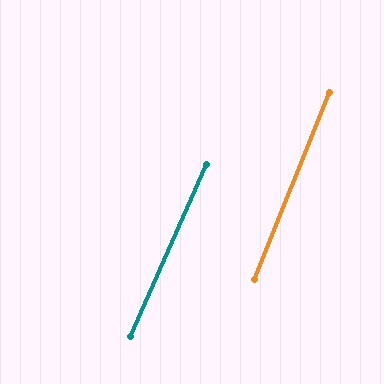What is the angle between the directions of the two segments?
Approximately 2 degrees.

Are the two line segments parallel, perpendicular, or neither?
Parallel — their directions differ by only 1.8°.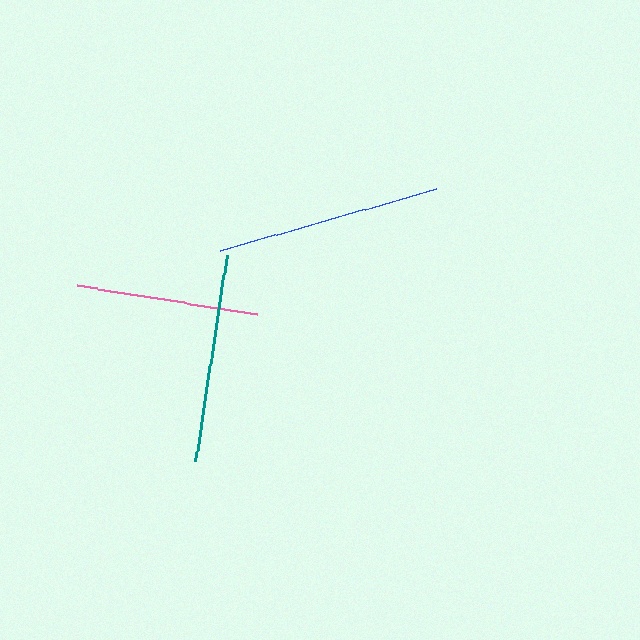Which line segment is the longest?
The blue line is the longest at approximately 225 pixels.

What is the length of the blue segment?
The blue segment is approximately 225 pixels long.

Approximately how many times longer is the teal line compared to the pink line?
The teal line is approximately 1.1 times the length of the pink line.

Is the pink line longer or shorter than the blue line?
The blue line is longer than the pink line.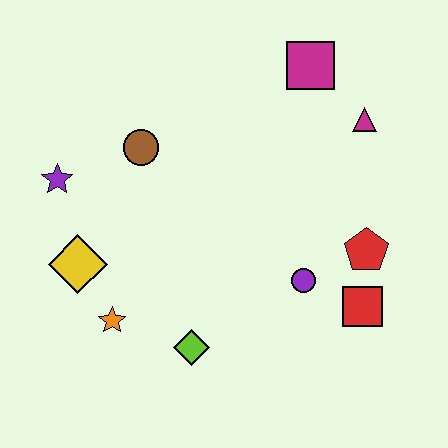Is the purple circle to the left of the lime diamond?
No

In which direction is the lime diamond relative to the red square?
The lime diamond is to the left of the red square.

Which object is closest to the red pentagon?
The red square is closest to the red pentagon.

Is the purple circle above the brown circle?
No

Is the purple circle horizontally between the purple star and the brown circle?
No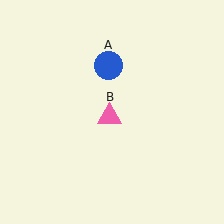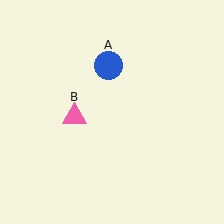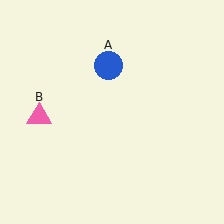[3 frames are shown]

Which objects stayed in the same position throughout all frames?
Blue circle (object A) remained stationary.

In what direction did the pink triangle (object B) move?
The pink triangle (object B) moved left.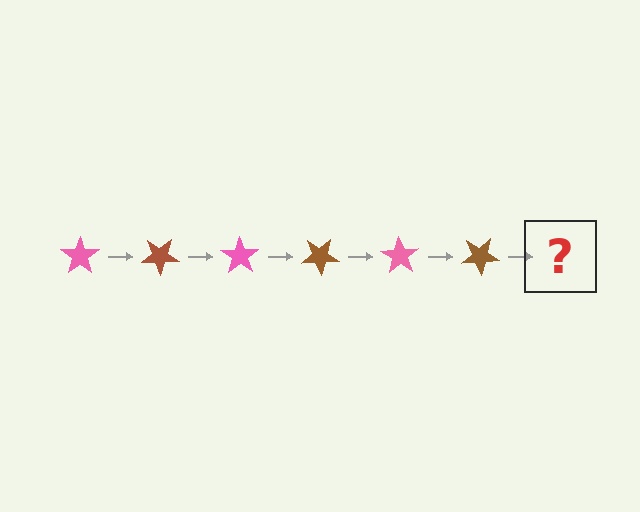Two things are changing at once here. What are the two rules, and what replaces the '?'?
The two rules are that it rotates 35 degrees each step and the color cycles through pink and brown. The '?' should be a pink star, rotated 210 degrees from the start.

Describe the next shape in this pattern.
It should be a pink star, rotated 210 degrees from the start.